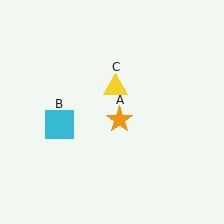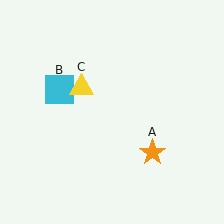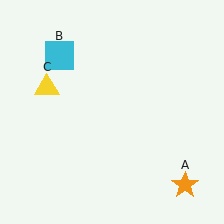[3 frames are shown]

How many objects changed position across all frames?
3 objects changed position: orange star (object A), cyan square (object B), yellow triangle (object C).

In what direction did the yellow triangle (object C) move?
The yellow triangle (object C) moved left.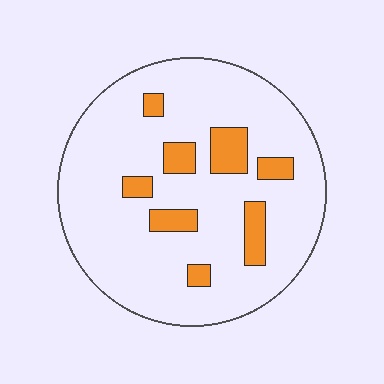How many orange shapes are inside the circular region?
8.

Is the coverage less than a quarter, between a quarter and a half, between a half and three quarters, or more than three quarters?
Less than a quarter.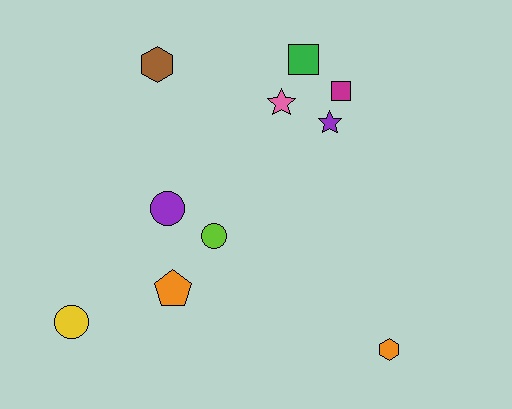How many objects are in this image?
There are 10 objects.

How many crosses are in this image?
There are no crosses.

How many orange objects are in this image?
There are 2 orange objects.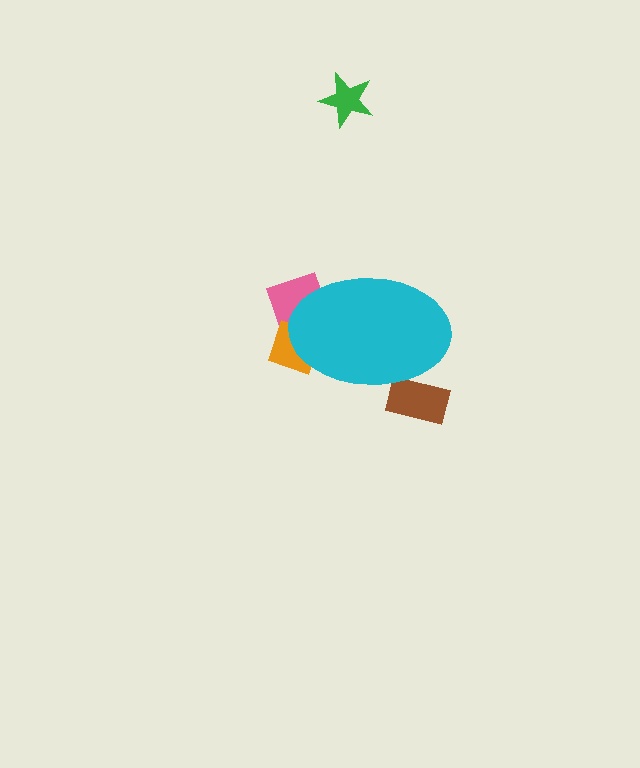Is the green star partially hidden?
No, the green star is fully visible.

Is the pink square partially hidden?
Yes, the pink square is partially hidden behind the cyan ellipse.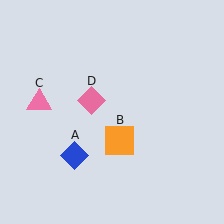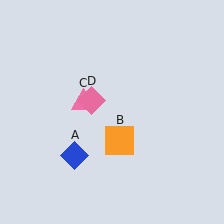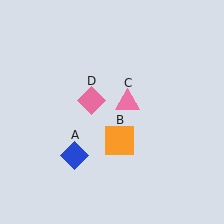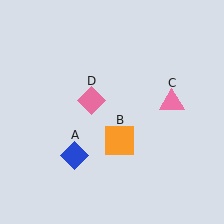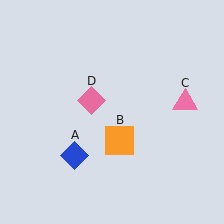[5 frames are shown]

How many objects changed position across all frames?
1 object changed position: pink triangle (object C).